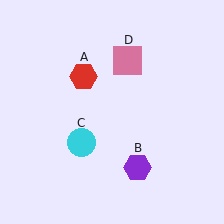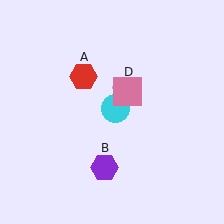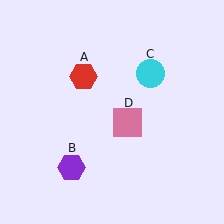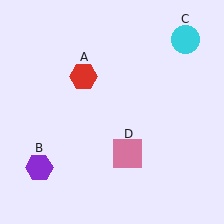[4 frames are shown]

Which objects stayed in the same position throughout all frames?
Red hexagon (object A) remained stationary.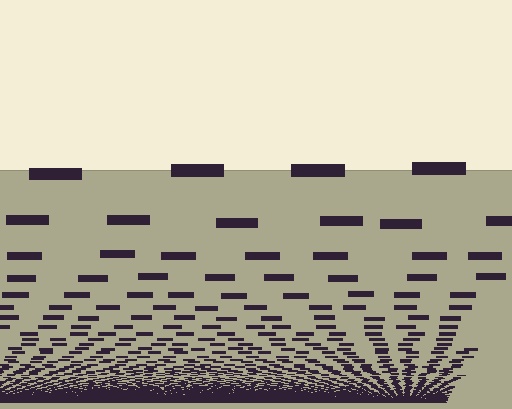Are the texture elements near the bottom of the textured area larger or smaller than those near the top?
Smaller. The gradient is inverted — elements near the bottom are smaller and denser.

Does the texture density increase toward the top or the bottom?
Density increases toward the bottom.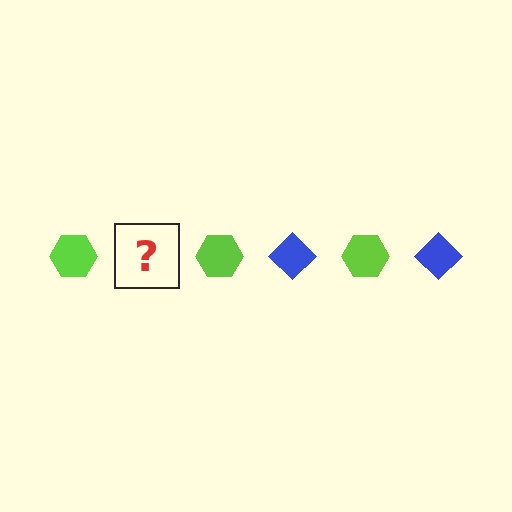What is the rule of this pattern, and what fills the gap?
The rule is that the pattern alternates between lime hexagon and blue diamond. The gap should be filled with a blue diamond.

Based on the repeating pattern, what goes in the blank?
The blank should be a blue diamond.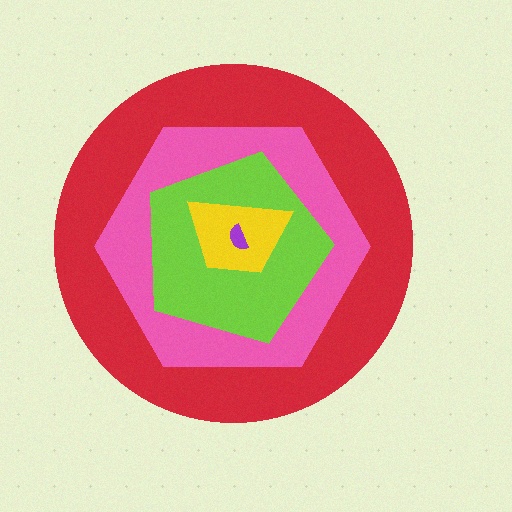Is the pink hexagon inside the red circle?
Yes.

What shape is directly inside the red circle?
The pink hexagon.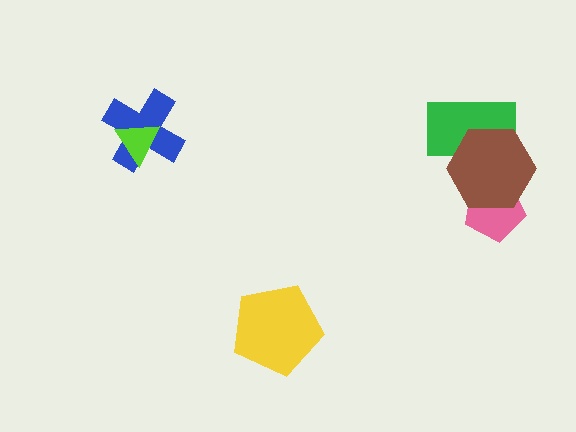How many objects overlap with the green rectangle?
1 object overlaps with the green rectangle.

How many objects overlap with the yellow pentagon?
0 objects overlap with the yellow pentagon.